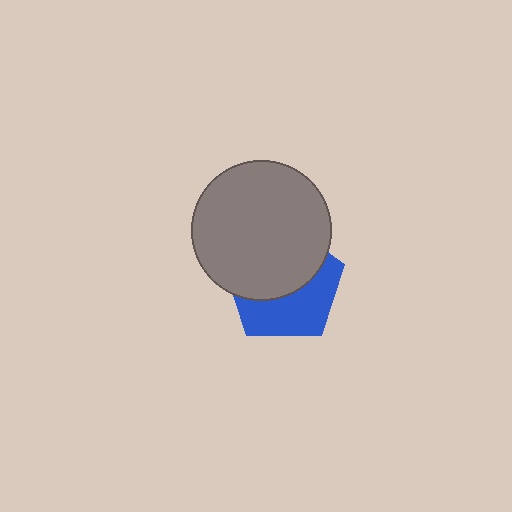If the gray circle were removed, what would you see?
You would see the complete blue pentagon.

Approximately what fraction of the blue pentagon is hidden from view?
Roughly 55% of the blue pentagon is hidden behind the gray circle.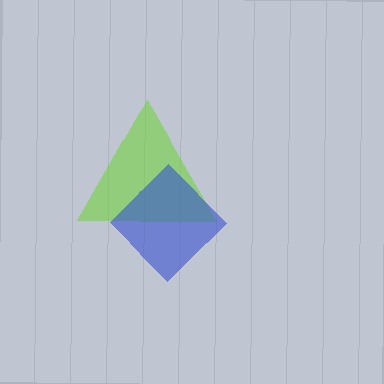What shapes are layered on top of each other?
The layered shapes are: a lime triangle, a blue diamond.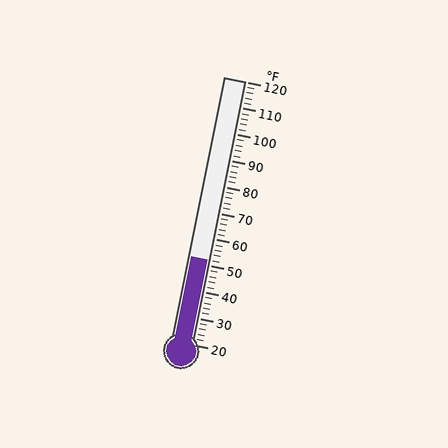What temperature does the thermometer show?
The thermometer shows approximately 52°F.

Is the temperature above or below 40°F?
The temperature is above 40°F.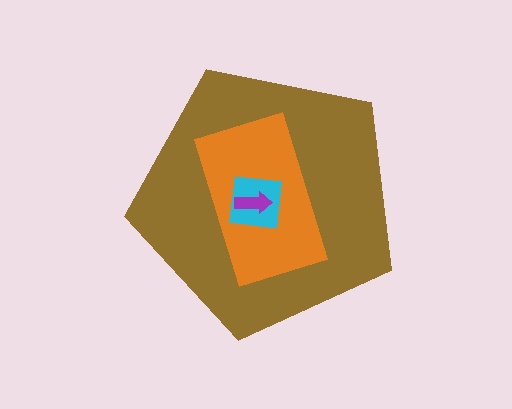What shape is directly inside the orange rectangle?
The cyan square.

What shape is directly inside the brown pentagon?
The orange rectangle.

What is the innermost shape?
The purple arrow.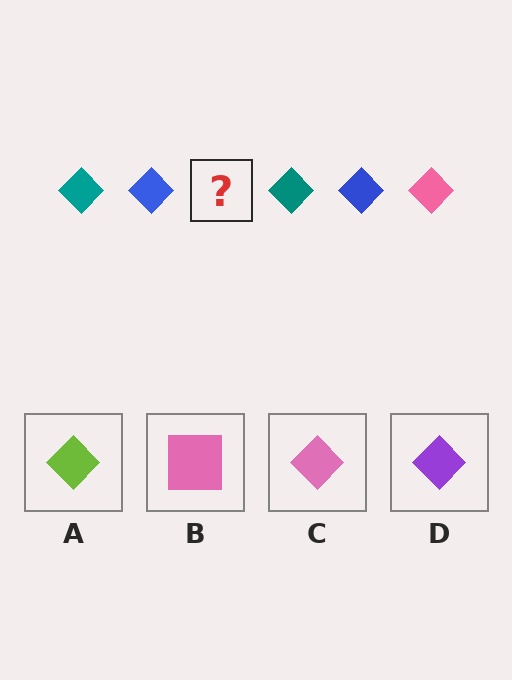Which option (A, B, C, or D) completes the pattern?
C.